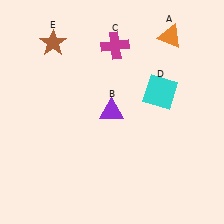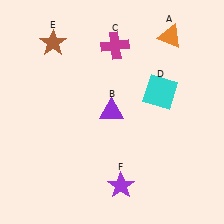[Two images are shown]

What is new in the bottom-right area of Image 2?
A purple star (F) was added in the bottom-right area of Image 2.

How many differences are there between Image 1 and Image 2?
There is 1 difference between the two images.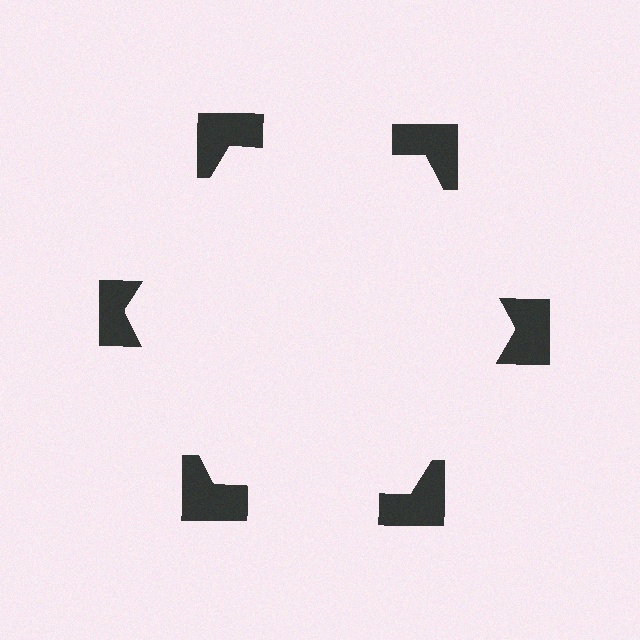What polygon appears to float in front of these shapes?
An illusory hexagon — its edges are inferred from the aligned wedge cuts in the notched squares, not physically drawn.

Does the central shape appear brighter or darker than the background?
It typically appears slightly brighter than the background, even though no actual brightness change is drawn.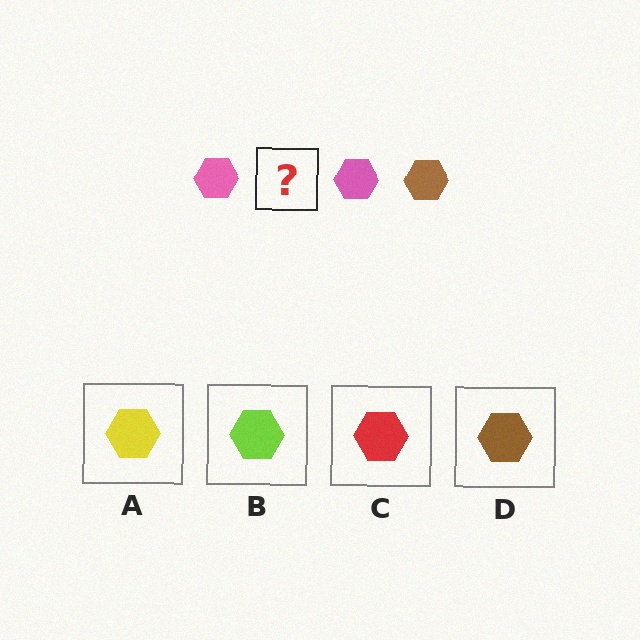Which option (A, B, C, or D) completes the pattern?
D.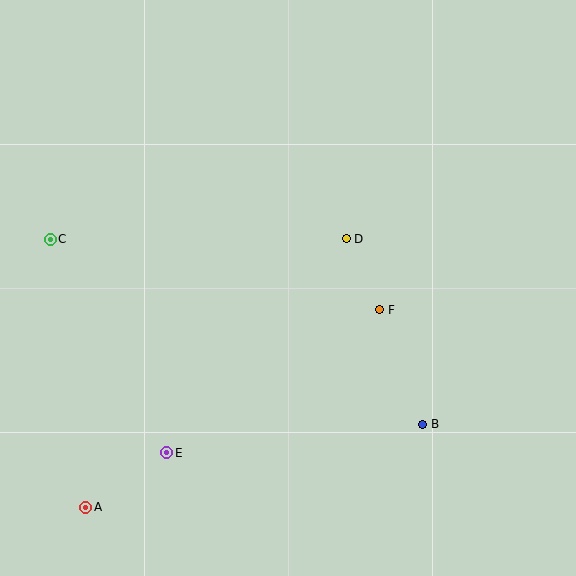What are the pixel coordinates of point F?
Point F is at (380, 310).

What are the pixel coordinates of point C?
Point C is at (50, 239).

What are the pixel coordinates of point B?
Point B is at (423, 424).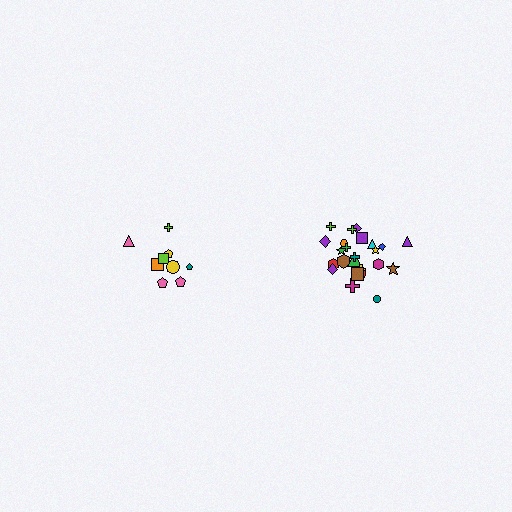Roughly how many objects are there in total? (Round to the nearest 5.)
Roughly 35 objects in total.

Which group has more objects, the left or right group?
The right group.